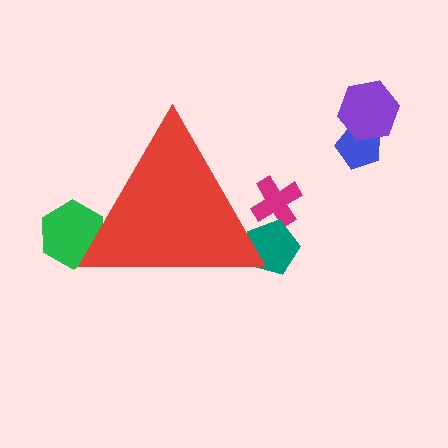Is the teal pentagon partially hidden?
Yes, the teal pentagon is partially hidden behind the red triangle.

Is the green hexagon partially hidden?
Yes, the green hexagon is partially hidden behind the red triangle.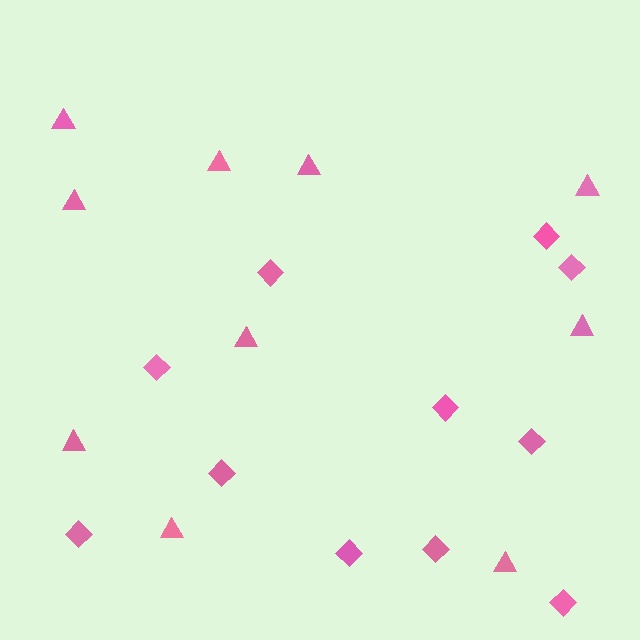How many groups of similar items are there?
There are 2 groups: one group of triangles (10) and one group of diamonds (11).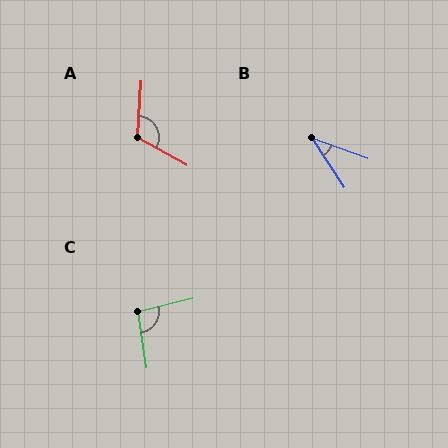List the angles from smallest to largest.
B (37°), C (95°), A (115°).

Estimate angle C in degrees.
Approximately 95 degrees.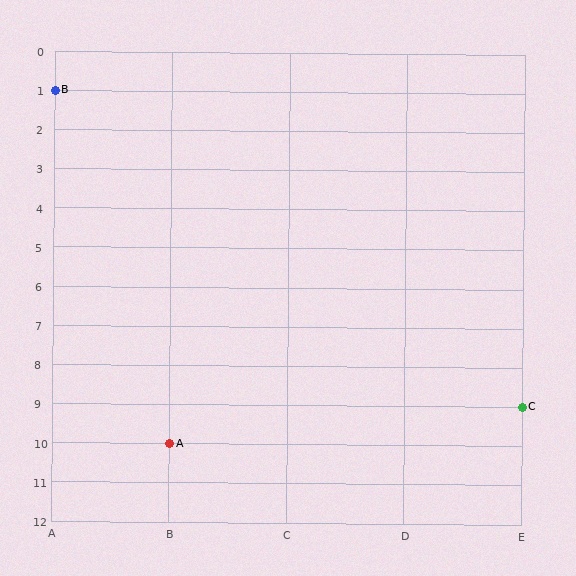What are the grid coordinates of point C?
Point C is at grid coordinates (E, 9).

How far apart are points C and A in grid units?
Points C and A are 3 columns and 1 row apart (about 3.2 grid units diagonally).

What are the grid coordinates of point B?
Point B is at grid coordinates (A, 1).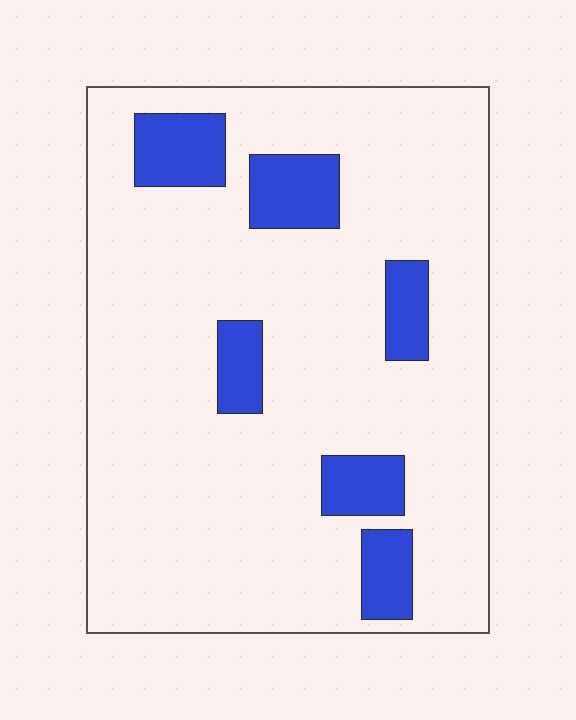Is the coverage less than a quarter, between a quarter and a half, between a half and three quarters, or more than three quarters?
Less than a quarter.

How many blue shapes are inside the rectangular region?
6.